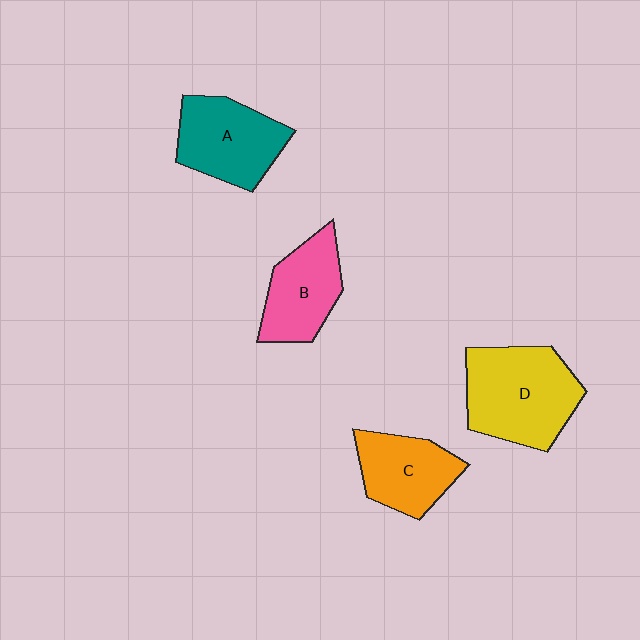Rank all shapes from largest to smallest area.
From largest to smallest: D (yellow), A (teal), B (pink), C (orange).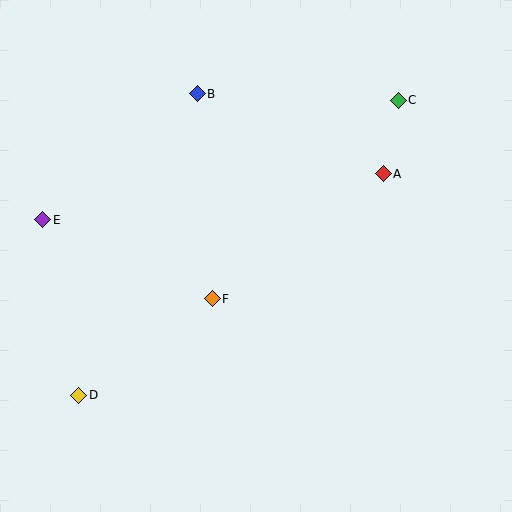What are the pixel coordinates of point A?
Point A is at (383, 174).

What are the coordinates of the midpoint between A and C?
The midpoint between A and C is at (391, 137).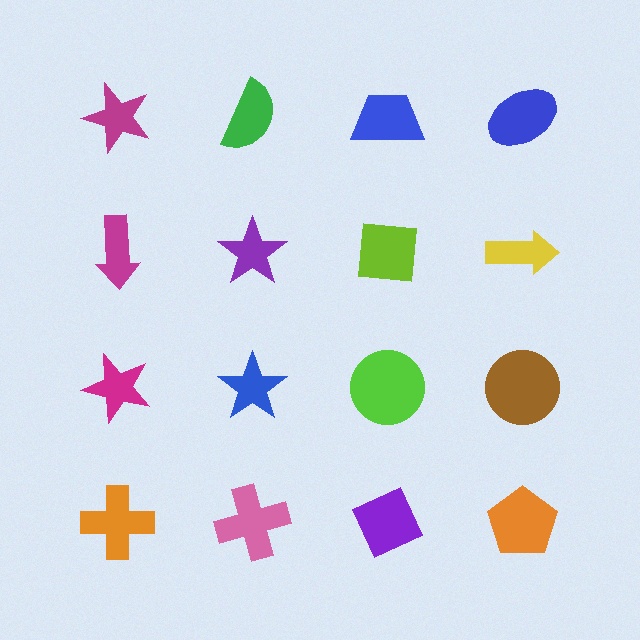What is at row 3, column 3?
A lime circle.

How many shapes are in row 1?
4 shapes.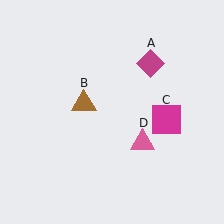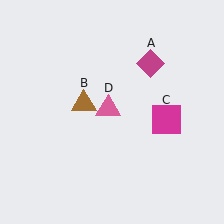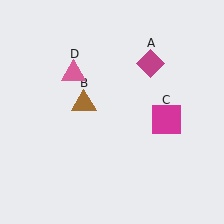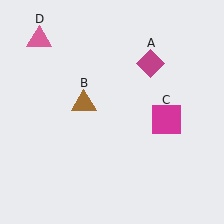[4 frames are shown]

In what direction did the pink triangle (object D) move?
The pink triangle (object D) moved up and to the left.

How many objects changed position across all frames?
1 object changed position: pink triangle (object D).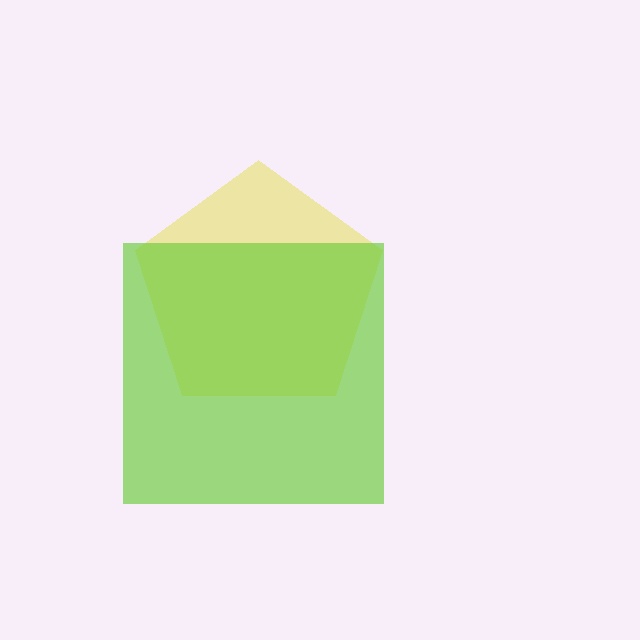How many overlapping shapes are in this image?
There are 2 overlapping shapes in the image.